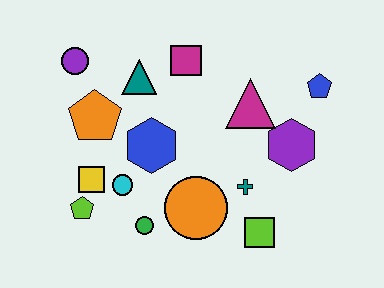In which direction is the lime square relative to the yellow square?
The lime square is to the right of the yellow square.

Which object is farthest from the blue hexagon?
The blue pentagon is farthest from the blue hexagon.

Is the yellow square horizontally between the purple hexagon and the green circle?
No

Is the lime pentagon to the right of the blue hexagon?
No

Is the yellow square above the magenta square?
No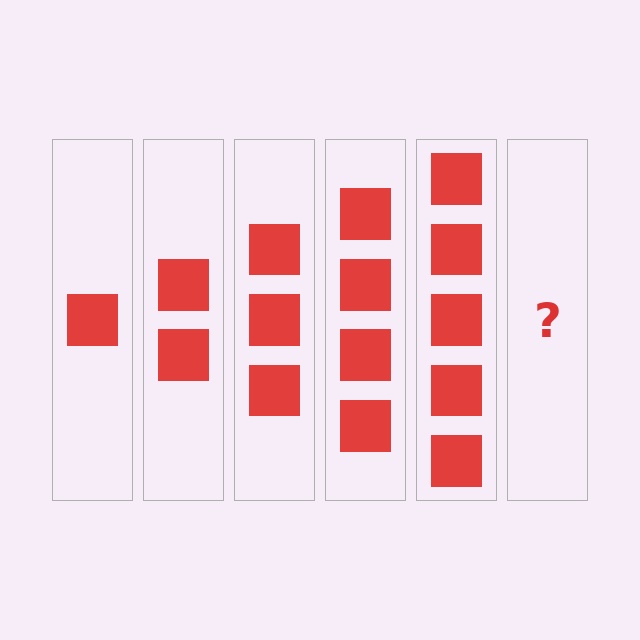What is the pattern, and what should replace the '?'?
The pattern is that each step adds one more square. The '?' should be 6 squares.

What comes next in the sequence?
The next element should be 6 squares.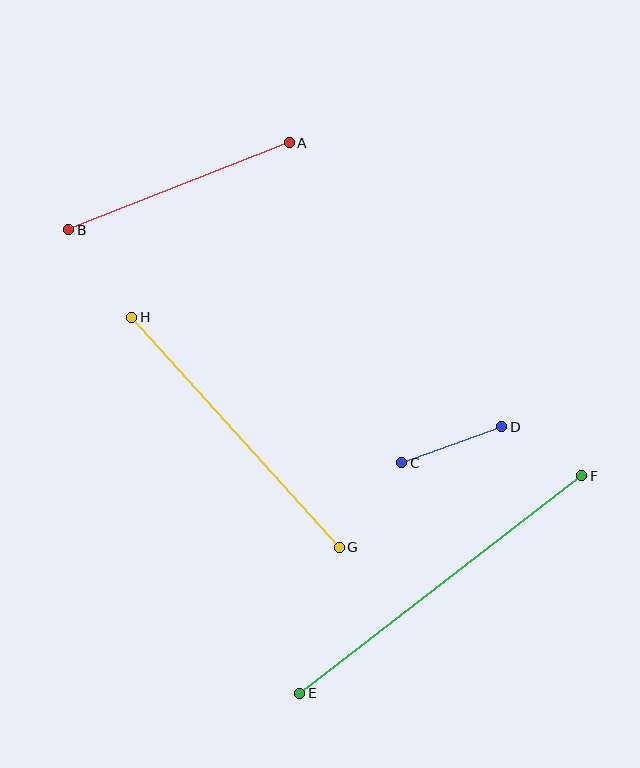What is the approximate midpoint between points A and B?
The midpoint is at approximately (179, 186) pixels.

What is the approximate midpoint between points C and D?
The midpoint is at approximately (452, 445) pixels.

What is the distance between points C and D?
The distance is approximately 106 pixels.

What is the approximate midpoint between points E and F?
The midpoint is at approximately (441, 584) pixels.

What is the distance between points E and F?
The distance is approximately 356 pixels.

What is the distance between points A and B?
The distance is approximately 237 pixels.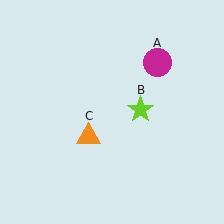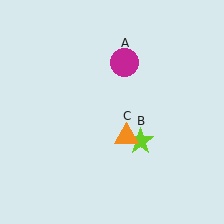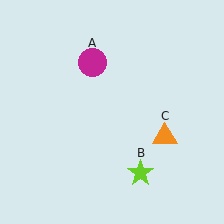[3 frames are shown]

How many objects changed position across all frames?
3 objects changed position: magenta circle (object A), lime star (object B), orange triangle (object C).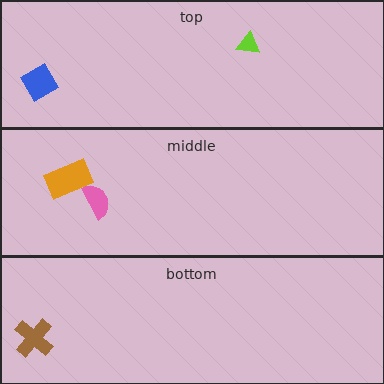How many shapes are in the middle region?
2.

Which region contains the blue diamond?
The top region.